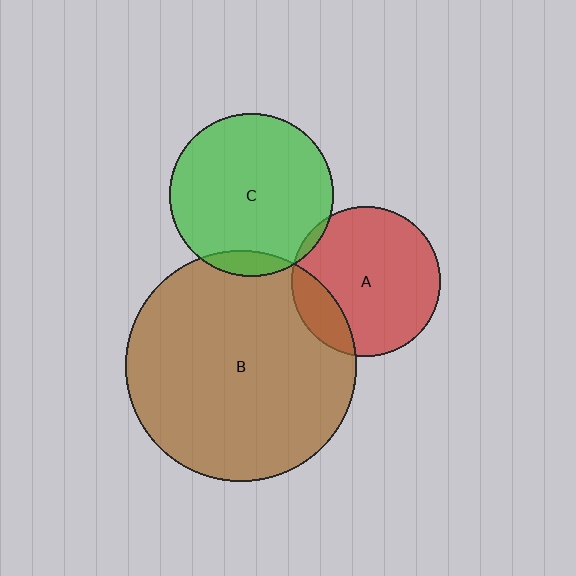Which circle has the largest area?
Circle B (brown).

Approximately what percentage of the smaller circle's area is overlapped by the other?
Approximately 5%.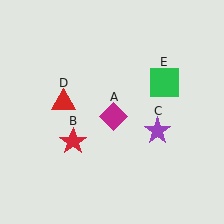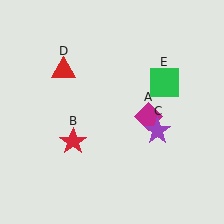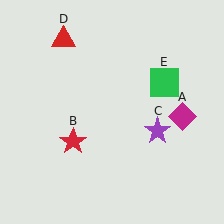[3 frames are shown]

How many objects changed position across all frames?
2 objects changed position: magenta diamond (object A), red triangle (object D).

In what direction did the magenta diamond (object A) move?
The magenta diamond (object A) moved right.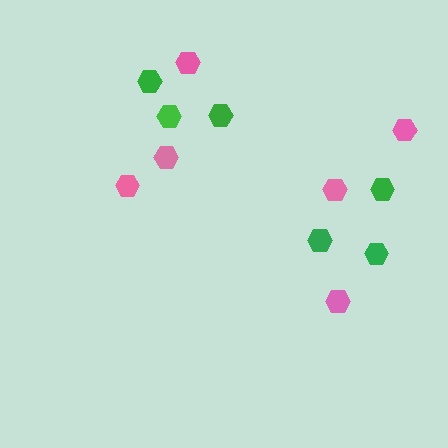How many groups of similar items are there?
There are 2 groups: one group of pink hexagons (6) and one group of green hexagons (6).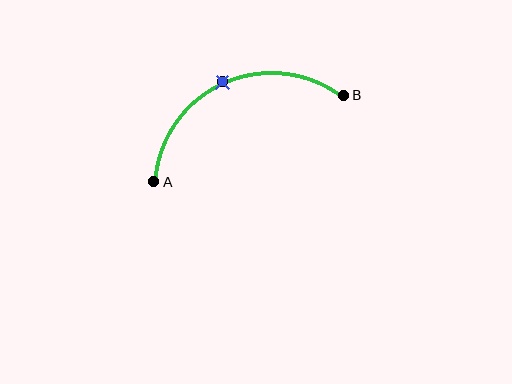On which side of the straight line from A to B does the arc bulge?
The arc bulges above the straight line connecting A and B.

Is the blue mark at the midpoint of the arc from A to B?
Yes. The blue mark lies on the arc at equal arc-length from both A and B — it is the arc midpoint.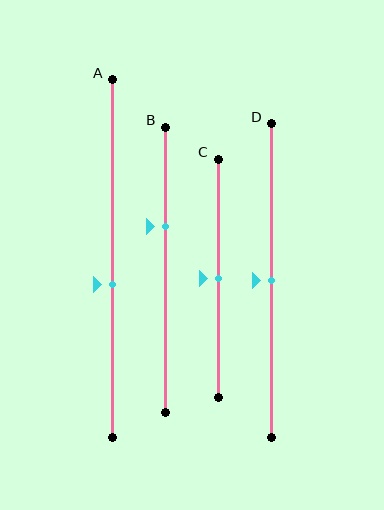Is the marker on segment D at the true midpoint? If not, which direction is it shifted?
Yes, the marker on segment D is at the true midpoint.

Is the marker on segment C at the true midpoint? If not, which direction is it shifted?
Yes, the marker on segment C is at the true midpoint.